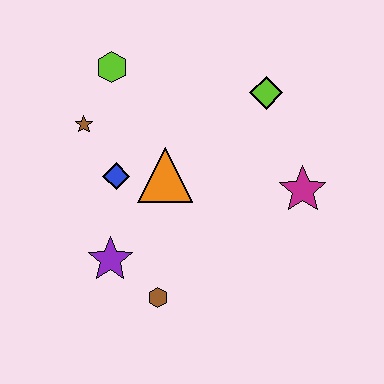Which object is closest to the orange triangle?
The blue diamond is closest to the orange triangle.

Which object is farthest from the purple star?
The lime diamond is farthest from the purple star.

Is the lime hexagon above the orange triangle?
Yes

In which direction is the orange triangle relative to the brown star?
The orange triangle is to the right of the brown star.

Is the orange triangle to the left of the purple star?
No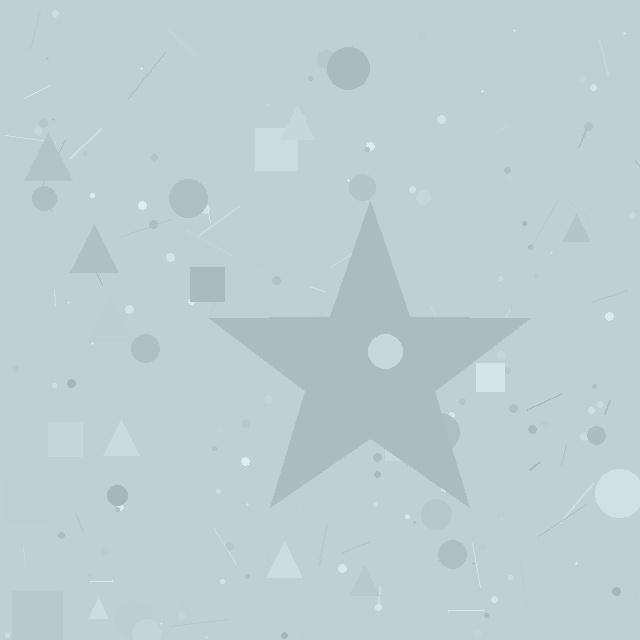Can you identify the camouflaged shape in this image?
The camouflaged shape is a star.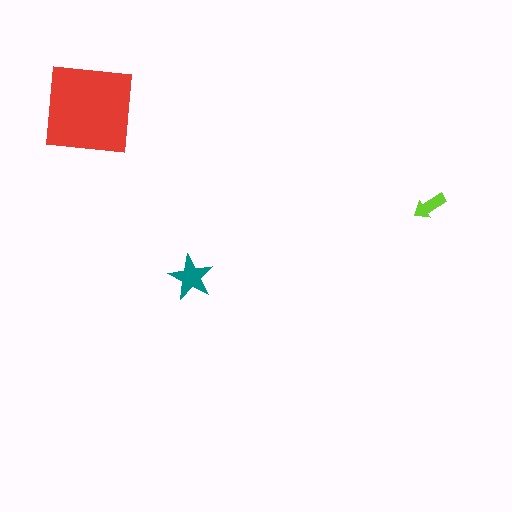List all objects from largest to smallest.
The red square, the teal star, the lime arrow.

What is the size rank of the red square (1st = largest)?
1st.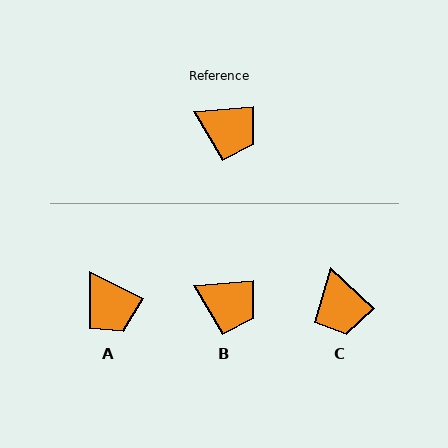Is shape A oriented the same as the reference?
No, it is off by about 31 degrees.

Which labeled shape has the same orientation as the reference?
B.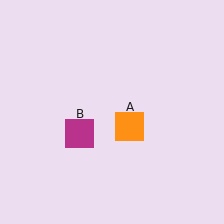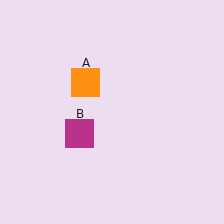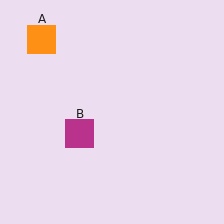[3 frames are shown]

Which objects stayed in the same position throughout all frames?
Magenta square (object B) remained stationary.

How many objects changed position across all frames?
1 object changed position: orange square (object A).